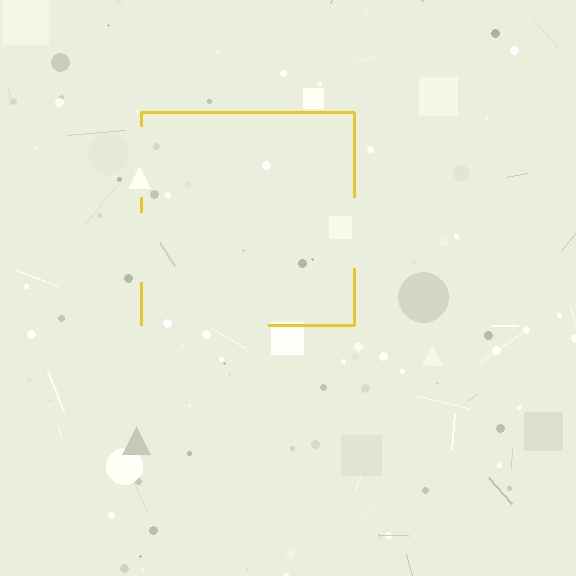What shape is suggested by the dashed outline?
The dashed outline suggests a square.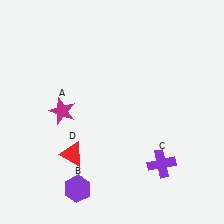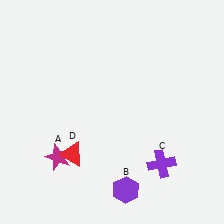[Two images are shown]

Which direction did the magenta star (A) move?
The magenta star (A) moved down.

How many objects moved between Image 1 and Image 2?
2 objects moved between the two images.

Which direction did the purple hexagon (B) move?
The purple hexagon (B) moved right.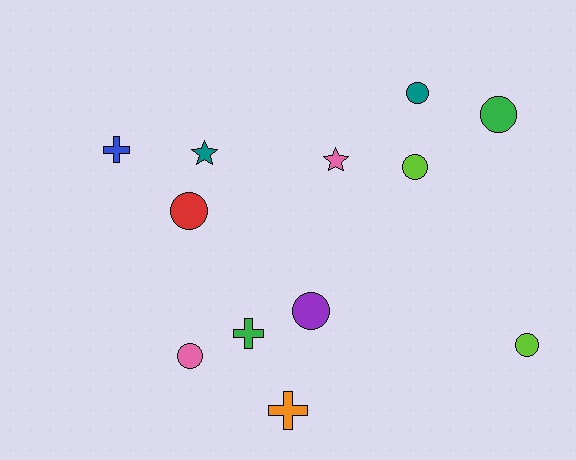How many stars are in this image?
There are 2 stars.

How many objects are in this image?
There are 12 objects.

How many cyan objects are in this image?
There are no cyan objects.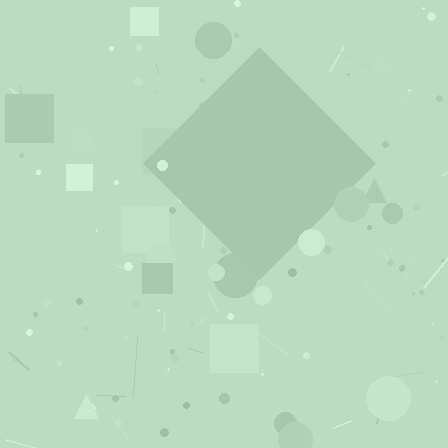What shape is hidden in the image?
A diamond is hidden in the image.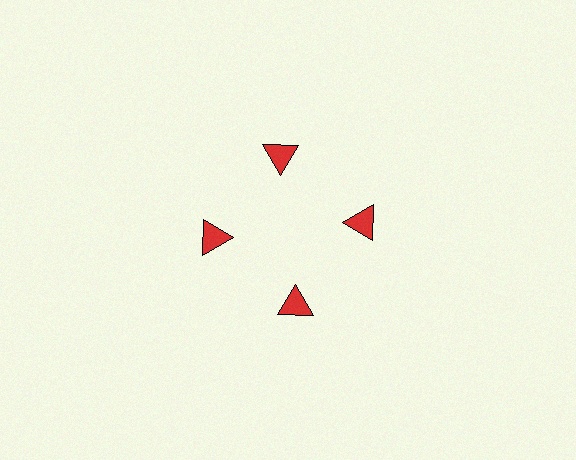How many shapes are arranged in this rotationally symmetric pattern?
There are 4 shapes, arranged in 4 groups of 1.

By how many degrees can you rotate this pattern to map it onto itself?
The pattern maps onto itself every 90 degrees of rotation.